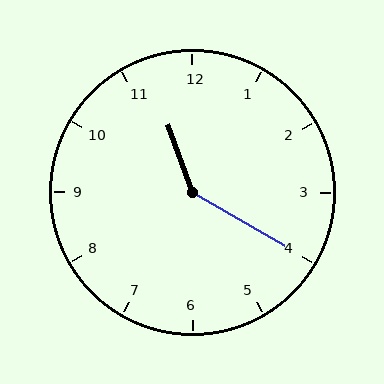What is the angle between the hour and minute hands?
Approximately 140 degrees.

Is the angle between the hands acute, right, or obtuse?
It is obtuse.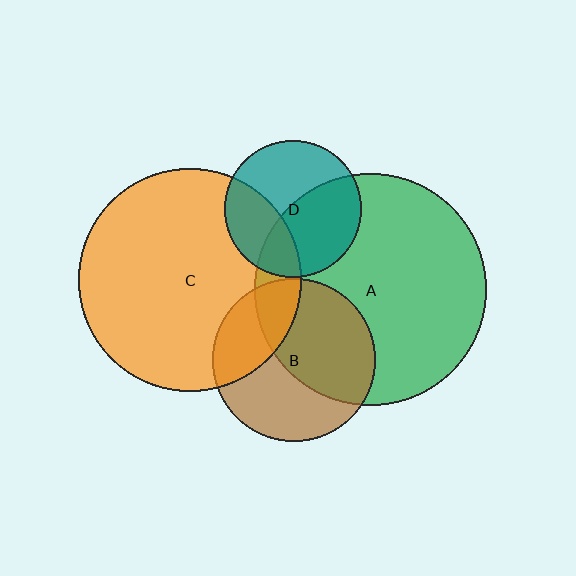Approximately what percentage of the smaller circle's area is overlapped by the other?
Approximately 30%.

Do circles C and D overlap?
Yes.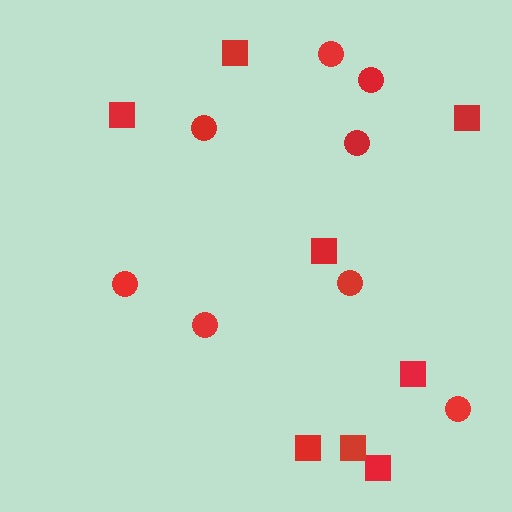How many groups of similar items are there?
There are 2 groups: one group of squares (8) and one group of circles (8).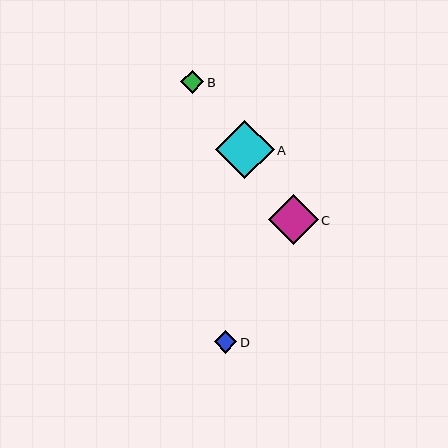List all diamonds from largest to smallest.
From largest to smallest: A, C, B, D.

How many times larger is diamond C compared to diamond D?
Diamond C is approximately 2.2 times the size of diamond D.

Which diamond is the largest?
Diamond A is the largest with a size of approximately 58 pixels.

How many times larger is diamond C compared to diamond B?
Diamond C is approximately 2.2 times the size of diamond B.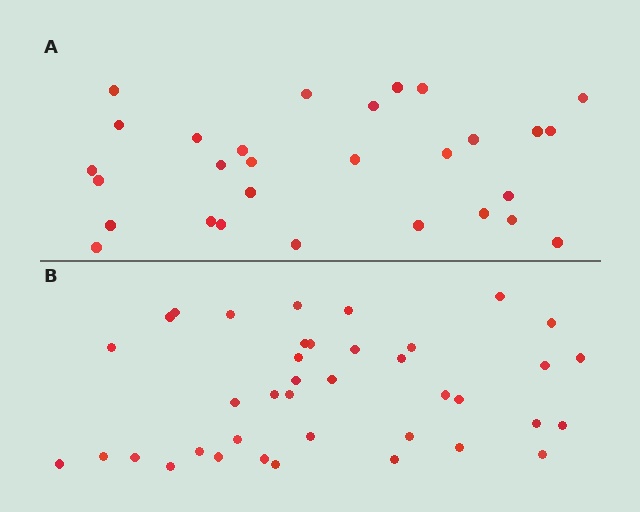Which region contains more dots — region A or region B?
Region B (the bottom region) has more dots.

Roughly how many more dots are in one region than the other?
Region B has roughly 10 or so more dots than region A.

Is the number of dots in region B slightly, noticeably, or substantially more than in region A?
Region B has noticeably more, but not dramatically so. The ratio is roughly 1.3 to 1.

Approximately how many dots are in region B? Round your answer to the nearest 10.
About 40 dots. (The exact count is 39, which rounds to 40.)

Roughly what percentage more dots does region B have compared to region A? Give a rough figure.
About 35% more.